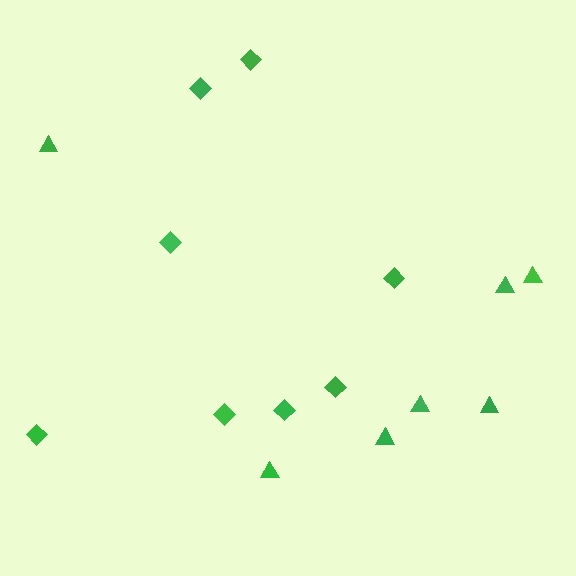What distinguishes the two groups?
There are 2 groups: one group of diamonds (8) and one group of triangles (7).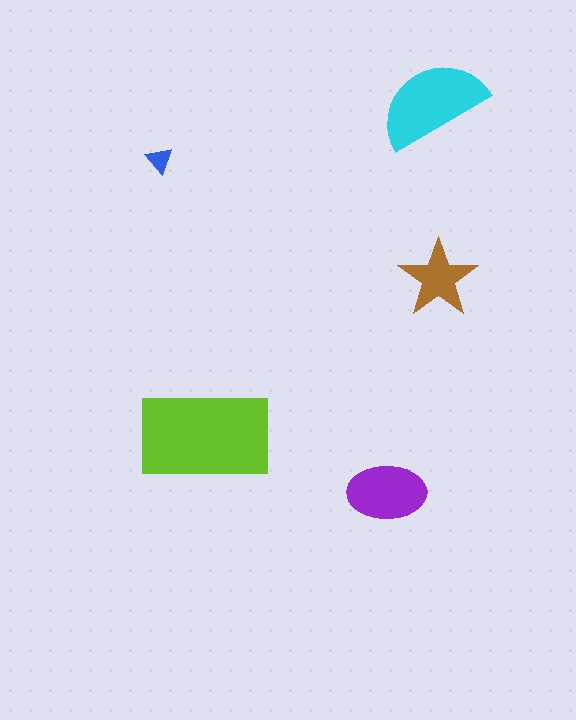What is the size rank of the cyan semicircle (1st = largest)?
2nd.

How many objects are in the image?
There are 5 objects in the image.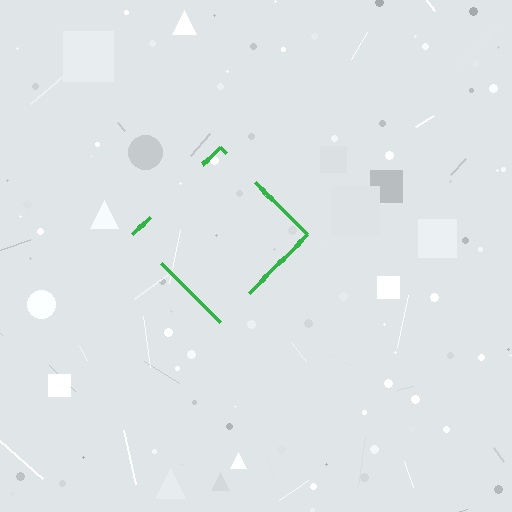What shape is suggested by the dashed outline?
The dashed outline suggests a diamond.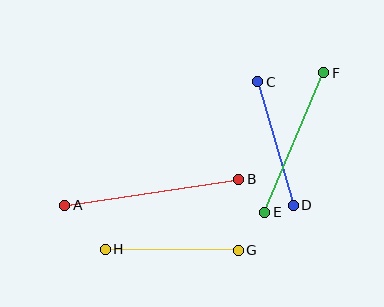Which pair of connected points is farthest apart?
Points A and B are farthest apart.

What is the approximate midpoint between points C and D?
The midpoint is at approximately (276, 143) pixels.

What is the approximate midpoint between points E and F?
The midpoint is at approximately (294, 143) pixels.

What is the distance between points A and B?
The distance is approximately 176 pixels.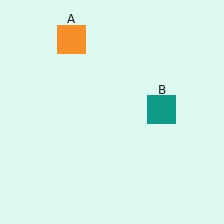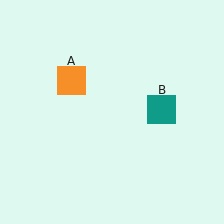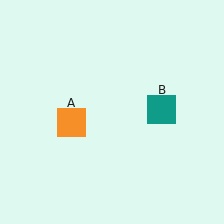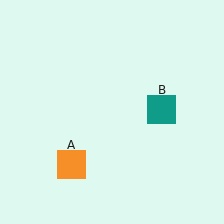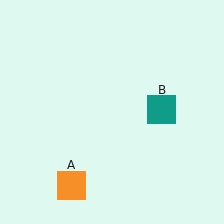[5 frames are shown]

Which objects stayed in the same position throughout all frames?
Teal square (object B) remained stationary.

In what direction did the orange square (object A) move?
The orange square (object A) moved down.